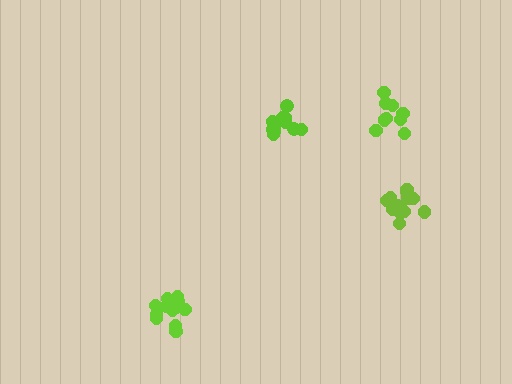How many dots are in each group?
Group 1: 12 dots, Group 2: 14 dots, Group 3: 9 dots, Group 4: 15 dots (50 total).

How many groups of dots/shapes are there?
There are 4 groups.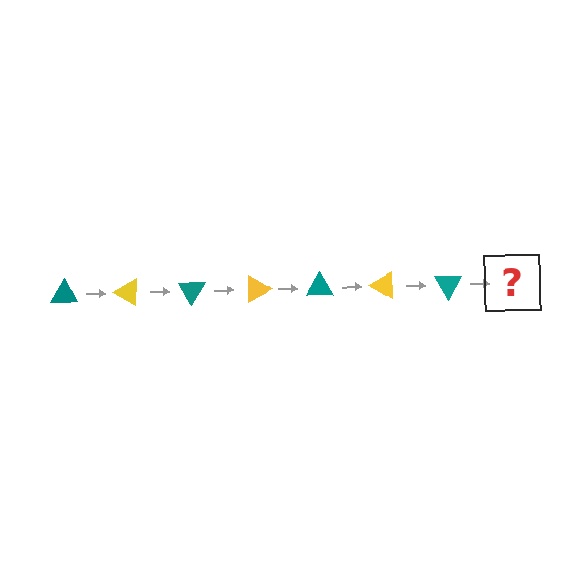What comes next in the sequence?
The next element should be a yellow triangle, rotated 210 degrees from the start.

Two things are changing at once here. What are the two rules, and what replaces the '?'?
The two rules are that it rotates 30 degrees each step and the color cycles through teal and yellow. The '?' should be a yellow triangle, rotated 210 degrees from the start.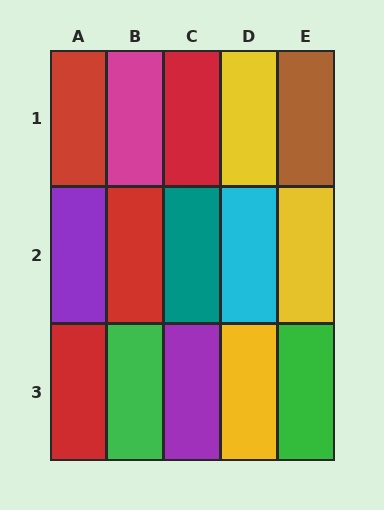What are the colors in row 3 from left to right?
Red, green, purple, yellow, green.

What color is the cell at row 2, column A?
Purple.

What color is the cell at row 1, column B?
Magenta.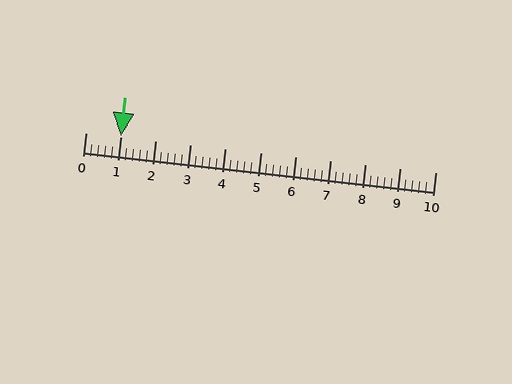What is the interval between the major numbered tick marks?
The major tick marks are spaced 1 units apart.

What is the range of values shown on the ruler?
The ruler shows values from 0 to 10.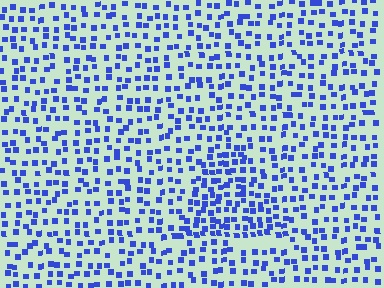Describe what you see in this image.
The image contains small blue elements arranged at two different densities. A triangle-shaped region is visible where the elements are more densely packed than the surrounding area.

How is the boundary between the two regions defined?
The boundary is defined by a change in element density (approximately 1.7x ratio). All elements are the same color, size, and shape.